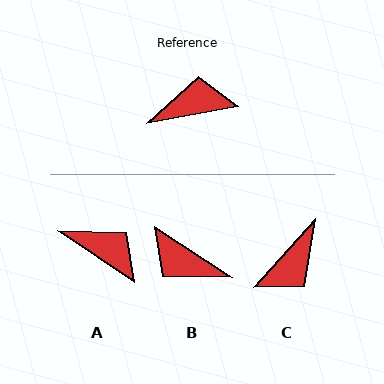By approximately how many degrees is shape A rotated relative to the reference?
Approximately 44 degrees clockwise.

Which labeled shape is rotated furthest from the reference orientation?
C, about 142 degrees away.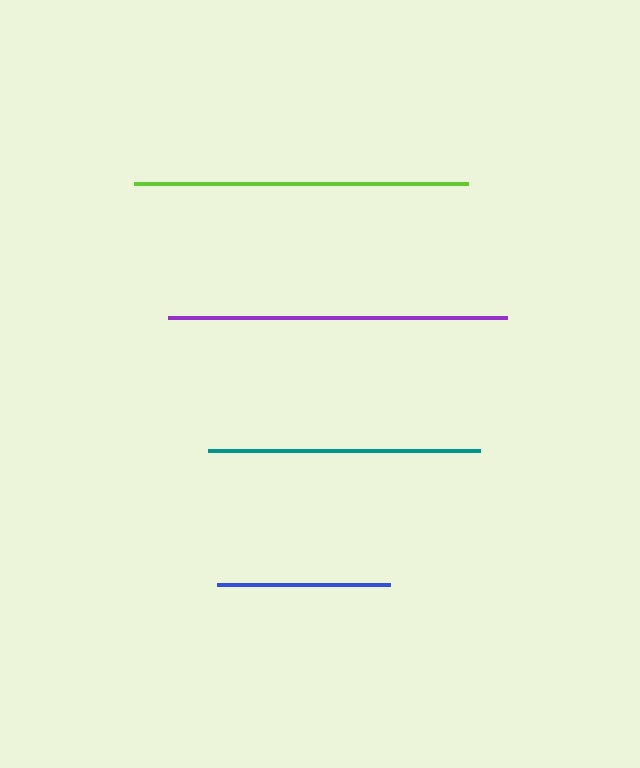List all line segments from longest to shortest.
From longest to shortest: purple, lime, teal, blue.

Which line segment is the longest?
The purple line is the longest at approximately 339 pixels.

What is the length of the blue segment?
The blue segment is approximately 174 pixels long.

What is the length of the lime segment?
The lime segment is approximately 334 pixels long.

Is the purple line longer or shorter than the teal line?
The purple line is longer than the teal line.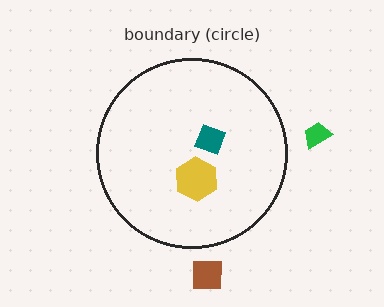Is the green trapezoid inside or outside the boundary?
Outside.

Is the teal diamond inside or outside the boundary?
Inside.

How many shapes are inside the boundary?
2 inside, 2 outside.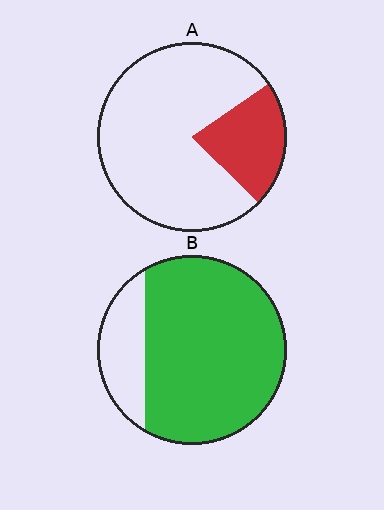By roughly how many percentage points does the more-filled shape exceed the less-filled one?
By roughly 60 percentage points (B over A).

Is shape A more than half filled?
No.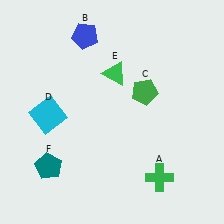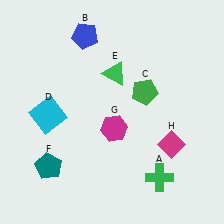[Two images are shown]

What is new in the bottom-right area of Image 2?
A magenta hexagon (G) was added in the bottom-right area of Image 2.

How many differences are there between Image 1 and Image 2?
There are 2 differences between the two images.